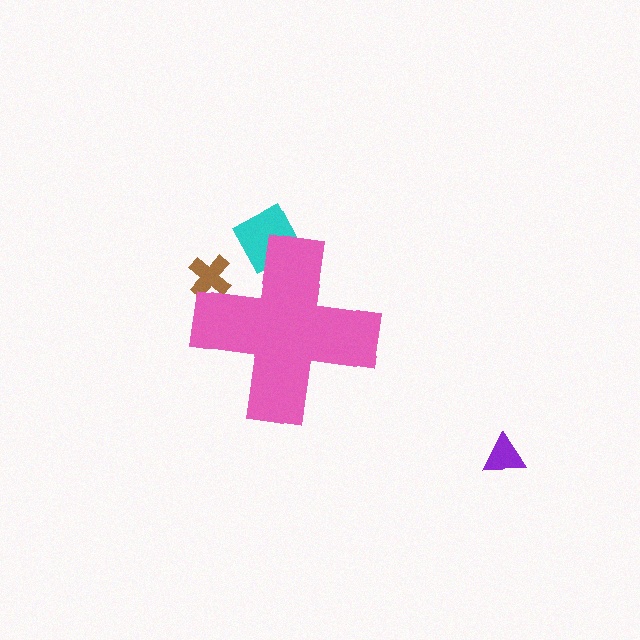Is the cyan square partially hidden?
Yes, the cyan square is partially hidden behind the pink cross.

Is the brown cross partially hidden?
Yes, the brown cross is partially hidden behind the pink cross.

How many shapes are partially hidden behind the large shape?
2 shapes are partially hidden.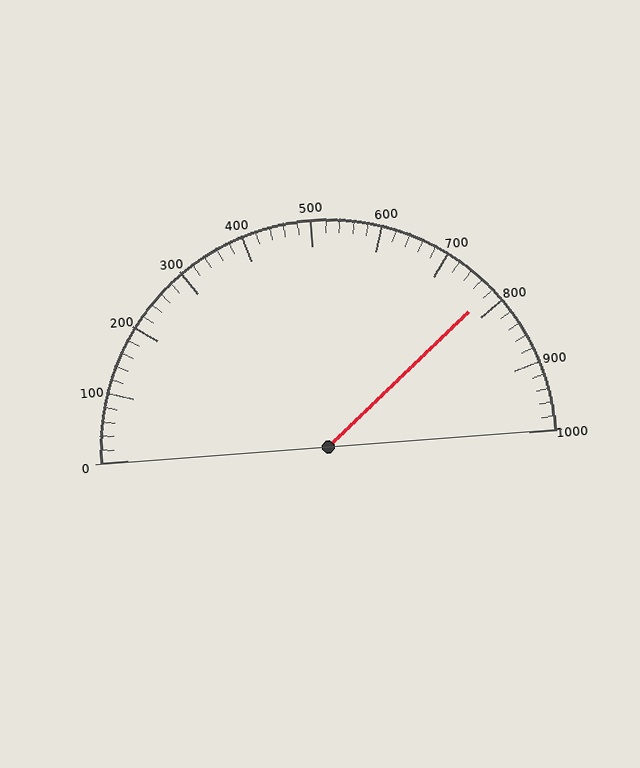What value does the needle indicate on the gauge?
The needle indicates approximately 780.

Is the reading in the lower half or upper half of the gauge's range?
The reading is in the upper half of the range (0 to 1000).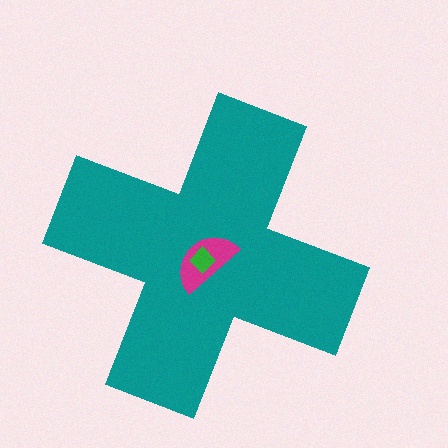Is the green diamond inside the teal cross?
Yes.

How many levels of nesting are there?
3.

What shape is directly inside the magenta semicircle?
The green diamond.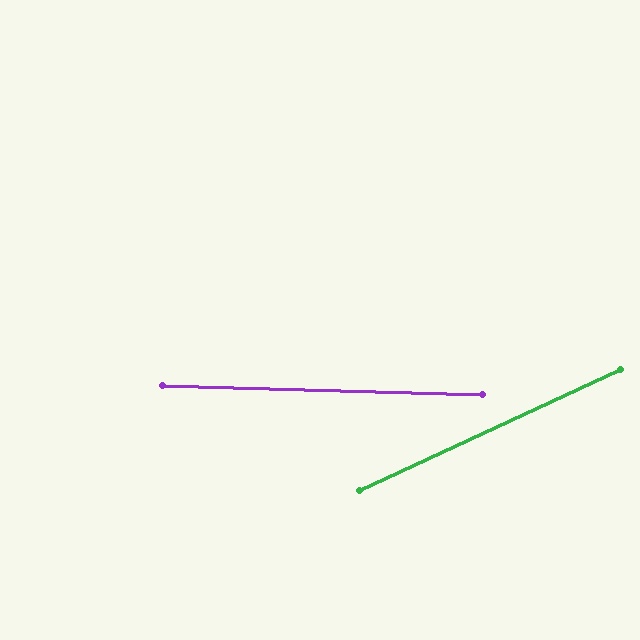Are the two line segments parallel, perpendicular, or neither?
Neither parallel nor perpendicular — they differ by about 26°.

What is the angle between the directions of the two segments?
Approximately 26 degrees.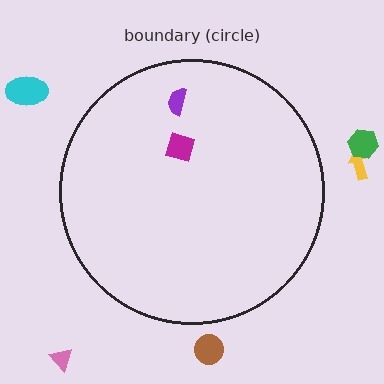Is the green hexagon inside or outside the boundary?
Outside.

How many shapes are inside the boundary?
2 inside, 5 outside.